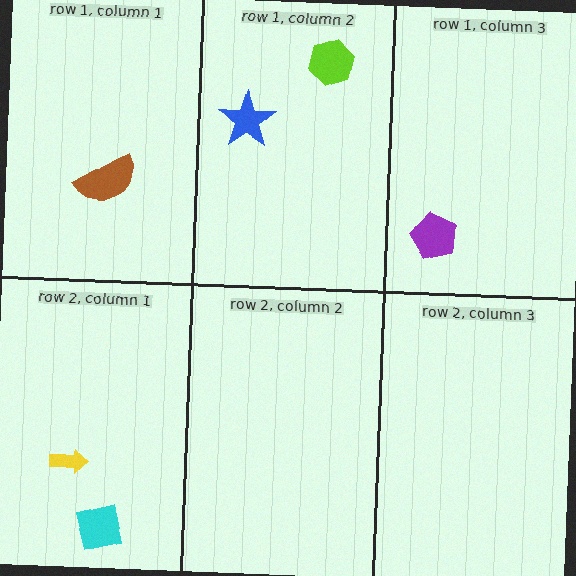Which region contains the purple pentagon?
The row 1, column 3 region.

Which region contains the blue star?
The row 1, column 2 region.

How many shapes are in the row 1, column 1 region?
1.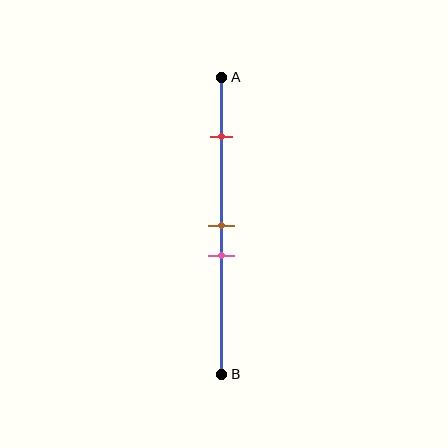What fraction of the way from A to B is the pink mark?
The pink mark is approximately 60% (0.6) of the way from A to B.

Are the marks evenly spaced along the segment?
No, the marks are not evenly spaced.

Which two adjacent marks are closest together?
The brown and pink marks are the closest adjacent pair.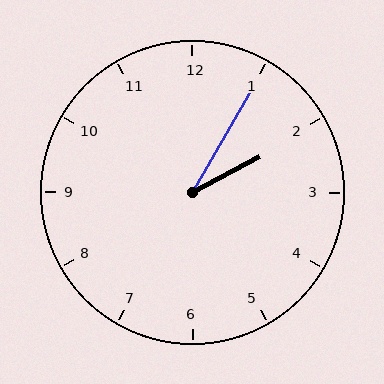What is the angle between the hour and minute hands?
Approximately 32 degrees.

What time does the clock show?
2:05.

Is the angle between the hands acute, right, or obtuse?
It is acute.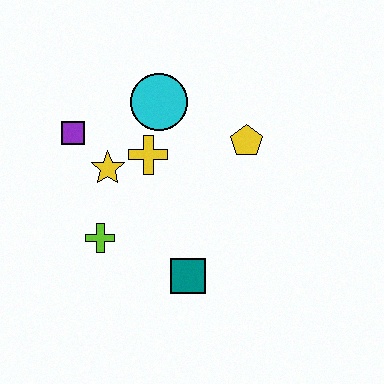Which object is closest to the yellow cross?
The yellow star is closest to the yellow cross.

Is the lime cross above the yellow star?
No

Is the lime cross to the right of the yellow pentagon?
No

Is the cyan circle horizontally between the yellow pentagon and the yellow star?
Yes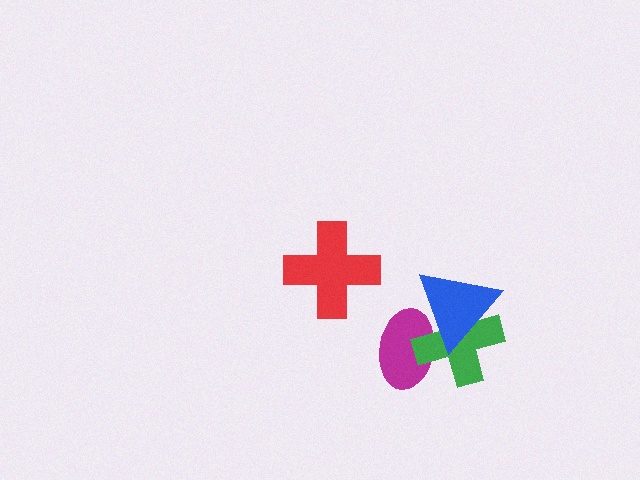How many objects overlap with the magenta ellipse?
2 objects overlap with the magenta ellipse.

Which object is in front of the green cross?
The blue triangle is in front of the green cross.